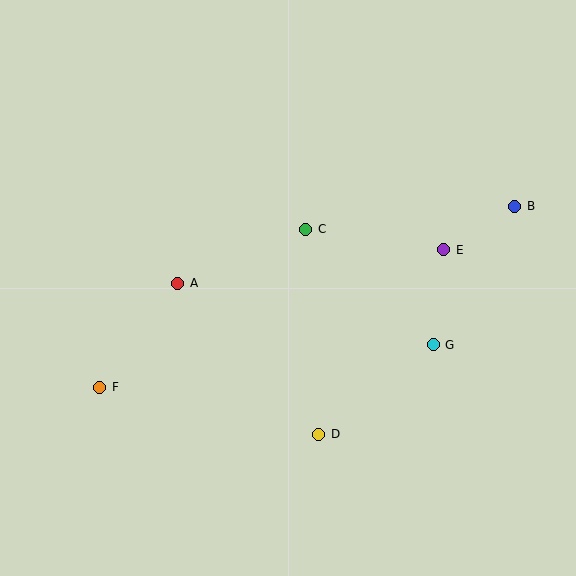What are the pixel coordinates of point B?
Point B is at (515, 206).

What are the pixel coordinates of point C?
Point C is at (306, 229).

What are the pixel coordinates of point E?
Point E is at (444, 250).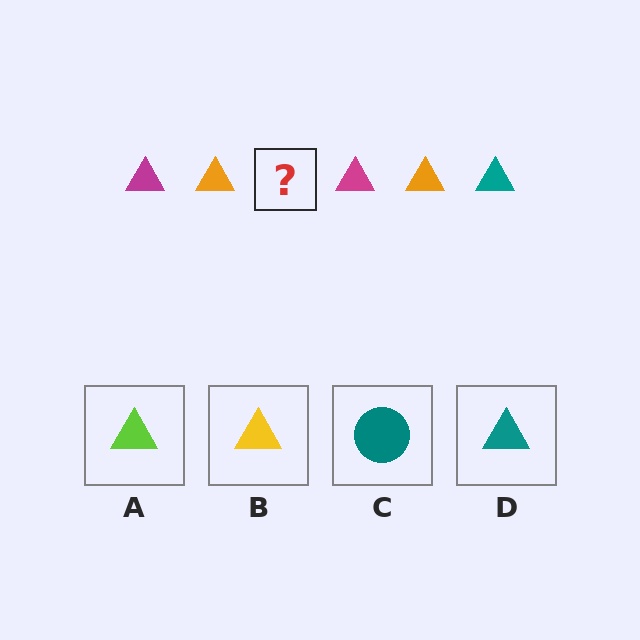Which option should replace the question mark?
Option D.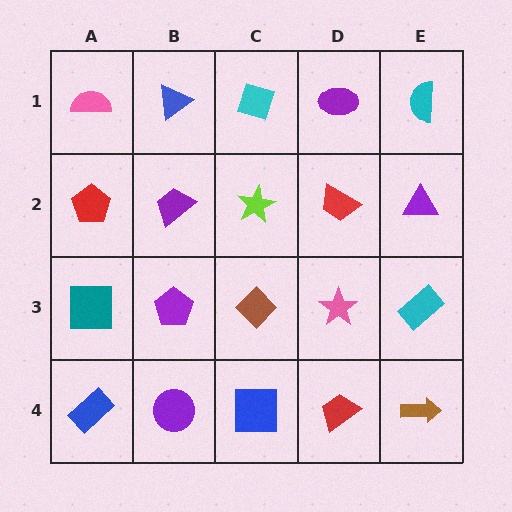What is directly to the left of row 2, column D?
A lime star.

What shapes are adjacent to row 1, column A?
A red pentagon (row 2, column A), a blue triangle (row 1, column B).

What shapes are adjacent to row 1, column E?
A purple triangle (row 2, column E), a purple ellipse (row 1, column D).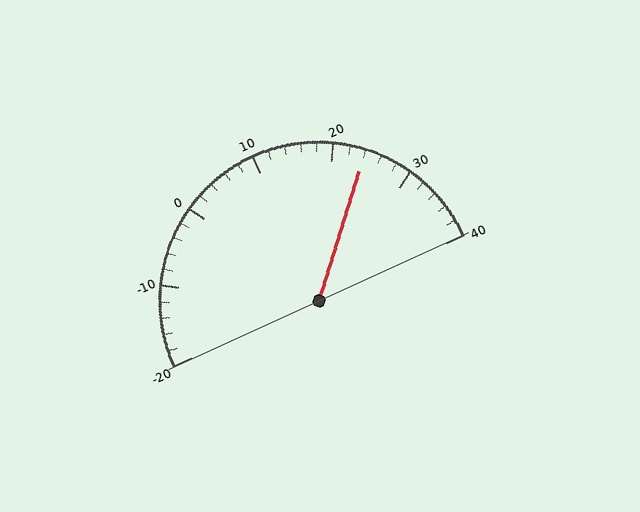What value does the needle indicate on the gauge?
The needle indicates approximately 24.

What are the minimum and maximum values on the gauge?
The gauge ranges from -20 to 40.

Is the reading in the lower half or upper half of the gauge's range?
The reading is in the upper half of the range (-20 to 40).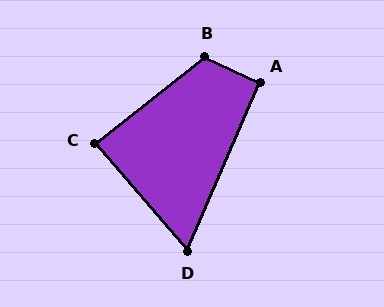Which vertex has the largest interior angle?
B, at approximately 116 degrees.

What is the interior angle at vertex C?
Approximately 88 degrees (approximately right).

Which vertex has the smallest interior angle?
D, at approximately 64 degrees.